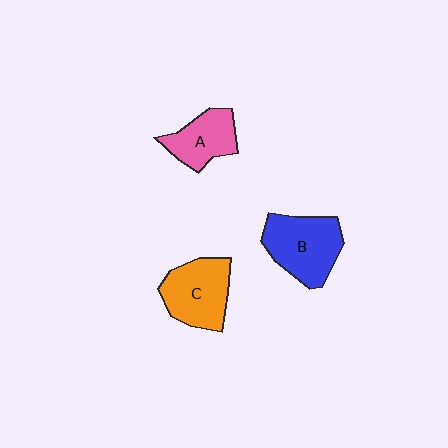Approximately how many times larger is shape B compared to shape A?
Approximately 1.4 times.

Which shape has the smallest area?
Shape A (pink).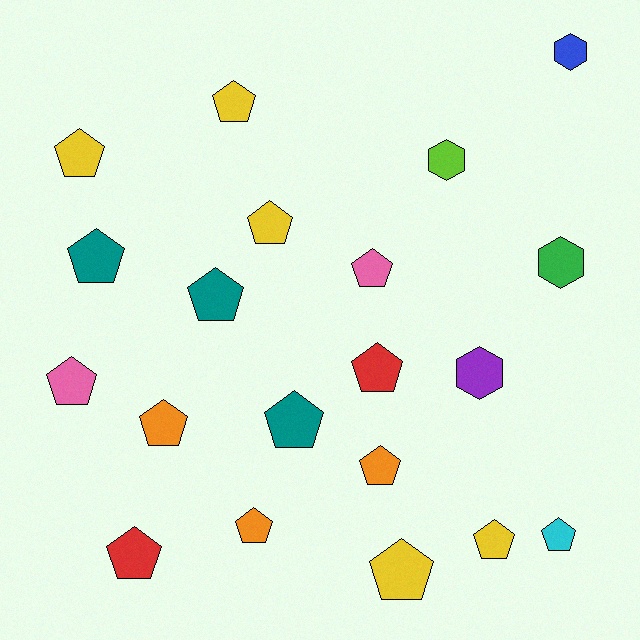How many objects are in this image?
There are 20 objects.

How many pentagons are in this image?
There are 16 pentagons.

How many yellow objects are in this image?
There are 5 yellow objects.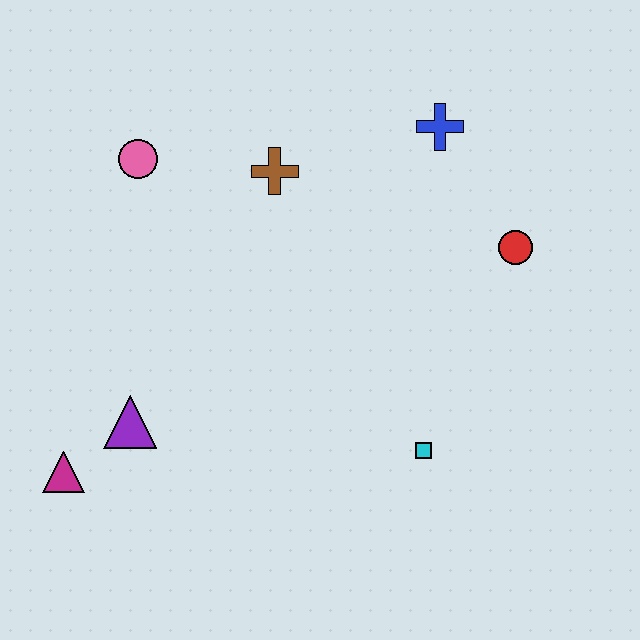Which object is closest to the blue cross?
The red circle is closest to the blue cross.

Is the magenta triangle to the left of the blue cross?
Yes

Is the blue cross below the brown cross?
No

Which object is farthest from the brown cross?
The magenta triangle is farthest from the brown cross.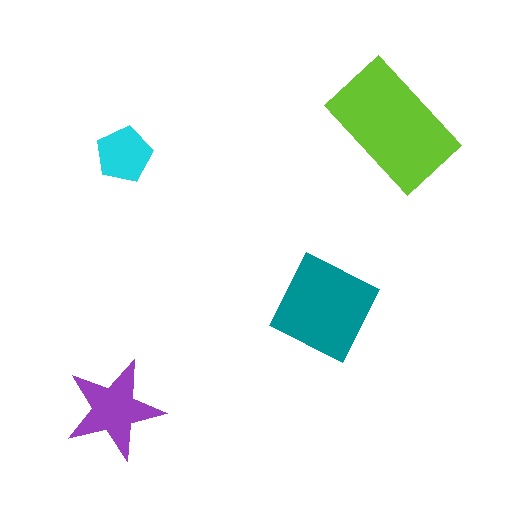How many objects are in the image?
There are 4 objects in the image.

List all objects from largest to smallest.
The lime rectangle, the teal square, the purple star, the cyan pentagon.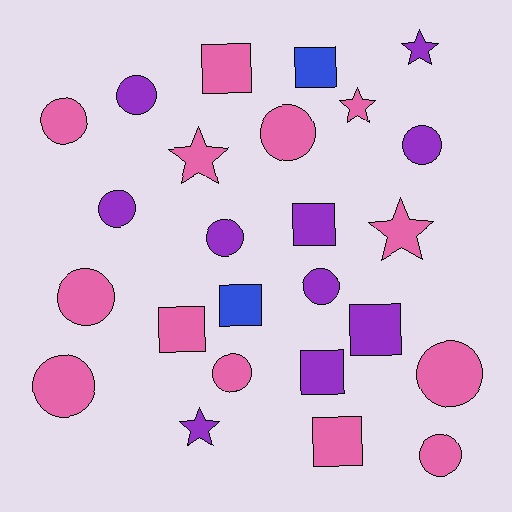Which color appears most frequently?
Pink, with 13 objects.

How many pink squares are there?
There are 3 pink squares.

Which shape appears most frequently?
Circle, with 12 objects.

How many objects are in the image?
There are 25 objects.